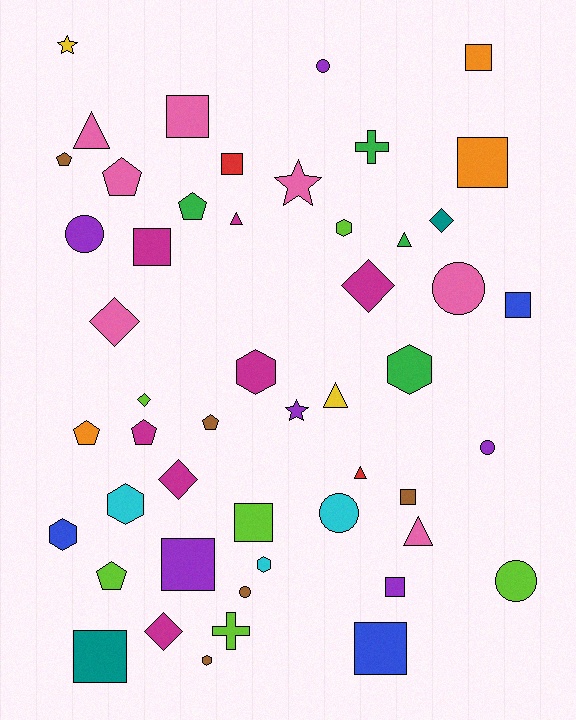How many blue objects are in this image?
There are 3 blue objects.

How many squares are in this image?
There are 12 squares.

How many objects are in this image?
There are 50 objects.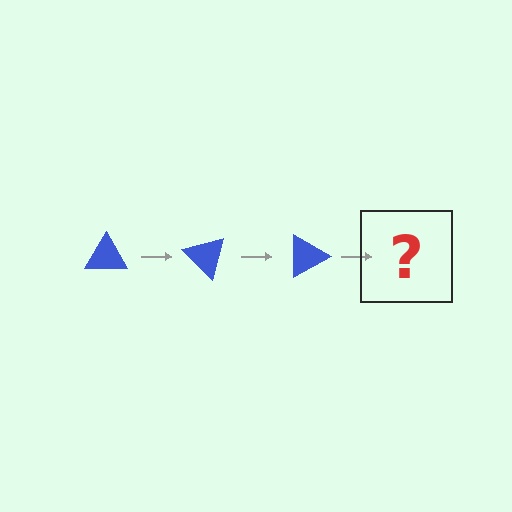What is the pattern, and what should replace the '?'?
The pattern is that the triangle rotates 45 degrees each step. The '?' should be a blue triangle rotated 135 degrees.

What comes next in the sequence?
The next element should be a blue triangle rotated 135 degrees.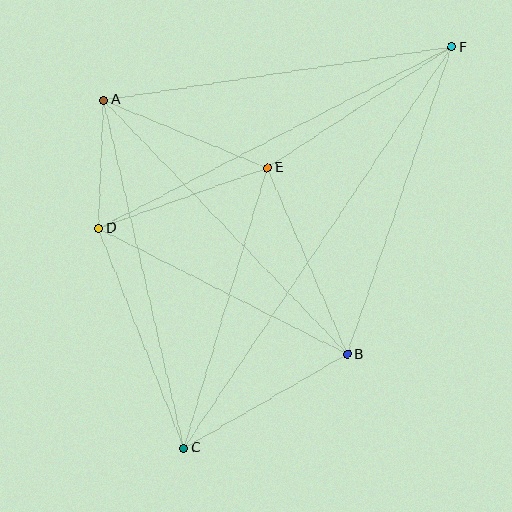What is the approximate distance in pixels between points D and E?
The distance between D and E is approximately 179 pixels.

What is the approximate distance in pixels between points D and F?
The distance between D and F is approximately 397 pixels.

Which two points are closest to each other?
Points A and D are closest to each other.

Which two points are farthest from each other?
Points C and F are farthest from each other.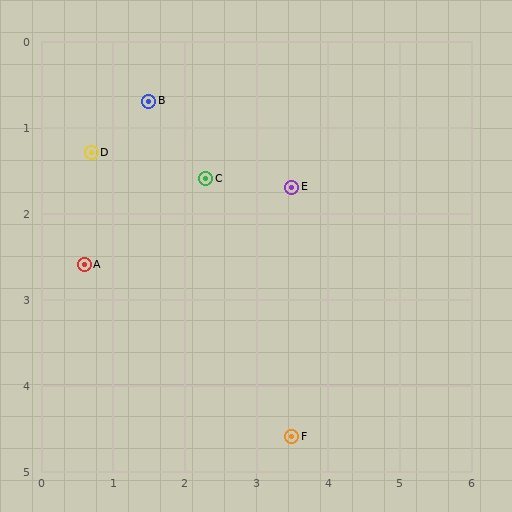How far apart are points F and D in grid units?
Points F and D are about 4.3 grid units apart.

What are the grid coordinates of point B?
Point B is at approximately (1.5, 0.7).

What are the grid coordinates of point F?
Point F is at approximately (3.5, 4.6).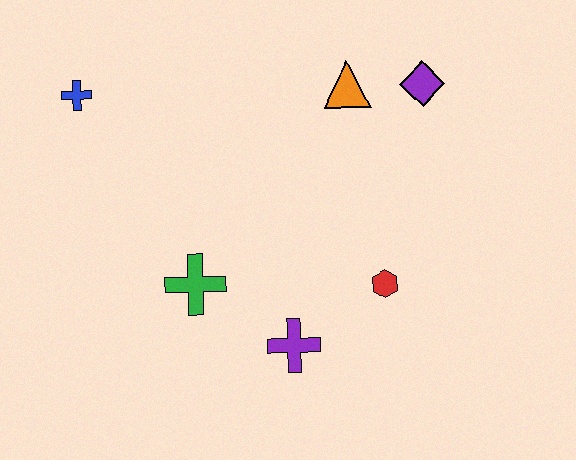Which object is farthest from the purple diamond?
The blue cross is farthest from the purple diamond.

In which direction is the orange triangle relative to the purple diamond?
The orange triangle is to the left of the purple diamond.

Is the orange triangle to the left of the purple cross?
No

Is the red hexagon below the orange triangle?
Yes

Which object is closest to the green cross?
The purple cross is closest to the green cross.